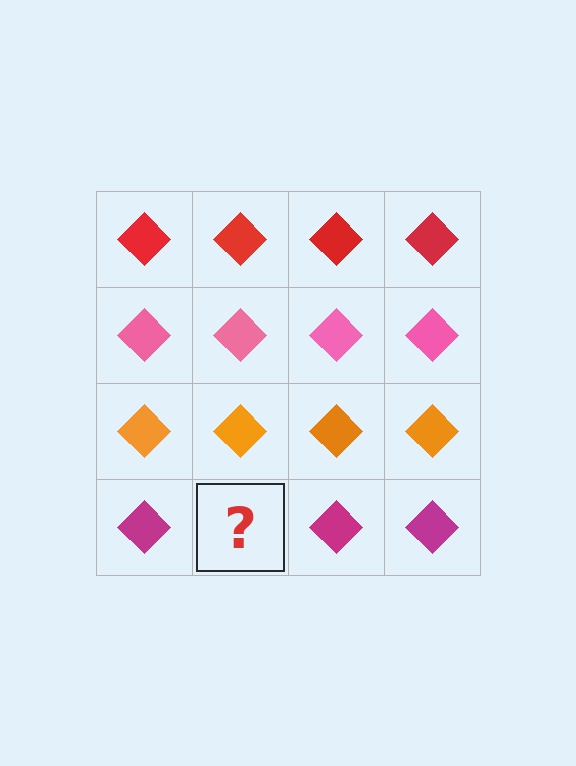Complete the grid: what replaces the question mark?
The question mark should be replaced with a magenta diamond.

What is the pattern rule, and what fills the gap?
The rule is that each row has a consistent color. The gap should be filled with a magenta diamond.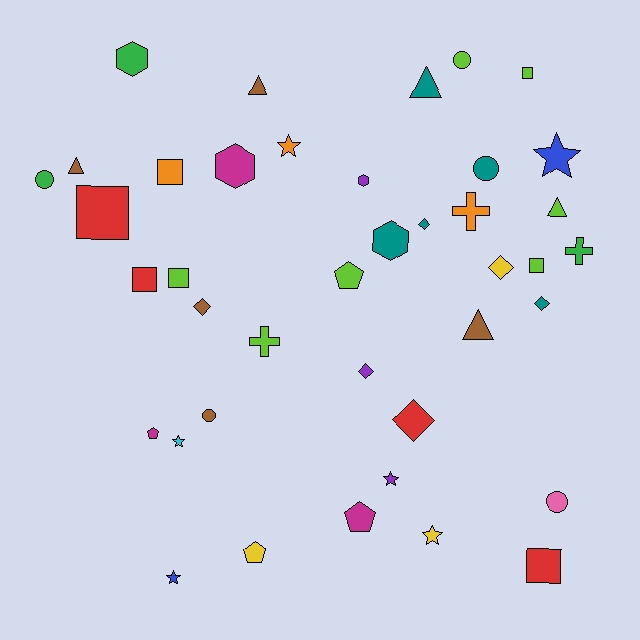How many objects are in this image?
There are 40 objects.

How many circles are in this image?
There are 5 circles.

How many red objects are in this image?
There are 4 red objects.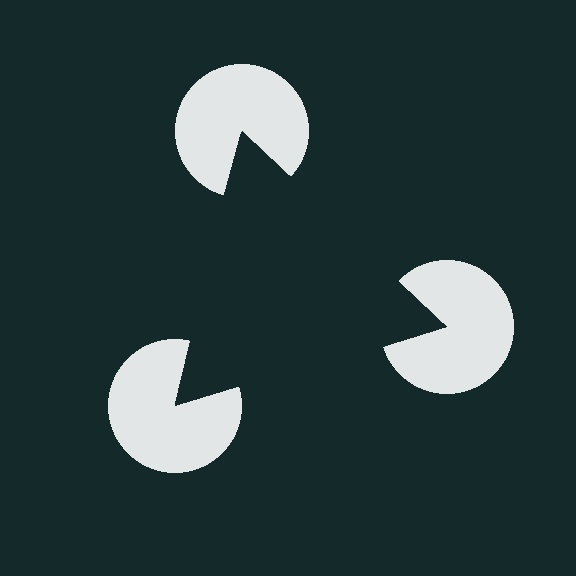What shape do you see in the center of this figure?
An illusory triangle — its edges are inferred from the aligned wedge cuts in the pac-man discs, not physically drawn.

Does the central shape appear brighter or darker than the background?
It typically appears slightly darker than the background, even though no actual brightness change is drawn.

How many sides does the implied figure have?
3 sides.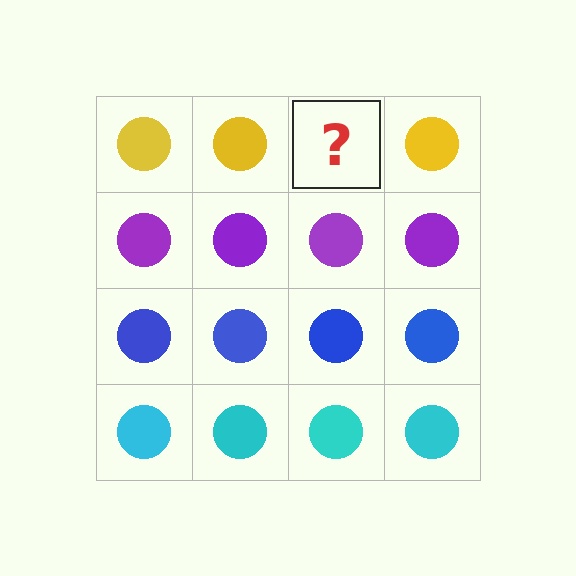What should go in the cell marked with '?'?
The missing cell should contain a yellow circle.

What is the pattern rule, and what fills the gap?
The rule is that each row has a consistent color. The gap should be filled with a yellow circle.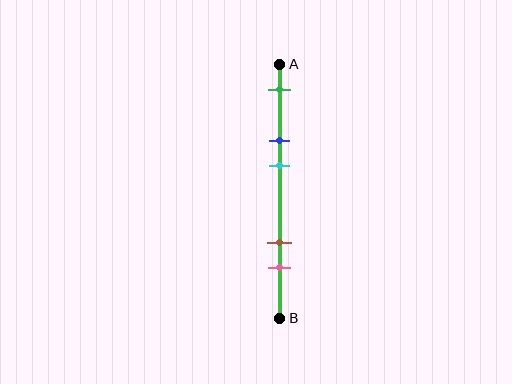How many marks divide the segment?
There are 5 marks dividing the segment.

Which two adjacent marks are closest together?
The blue and cyan marks are the closest adjacent pair.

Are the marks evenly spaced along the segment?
No, the marks are not evenly spaced.